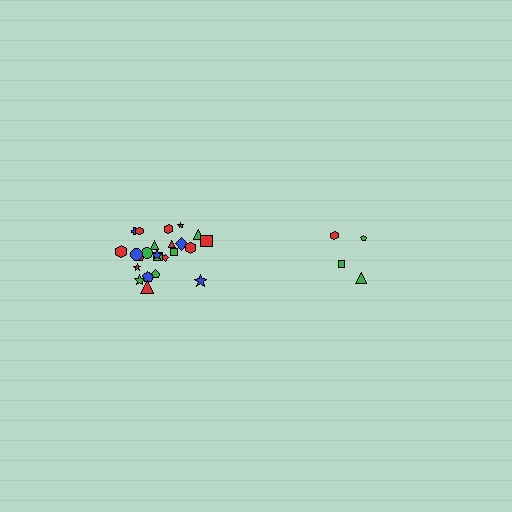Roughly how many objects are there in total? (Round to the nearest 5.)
Roughly 30 objects in total.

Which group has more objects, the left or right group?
The left group.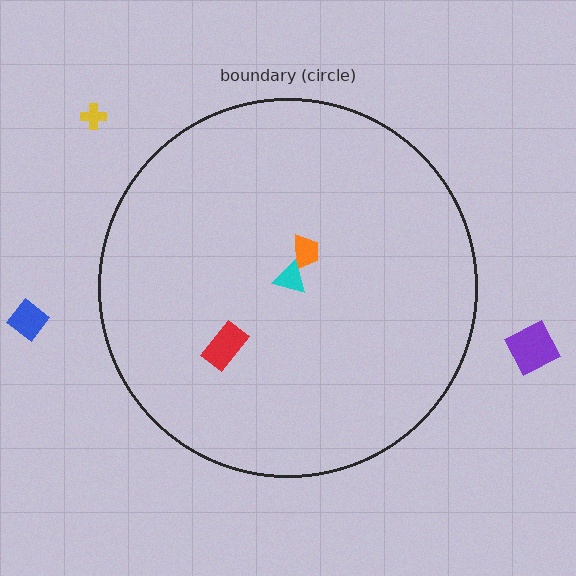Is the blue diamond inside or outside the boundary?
Outside.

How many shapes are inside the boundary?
3 inside, 3 outside.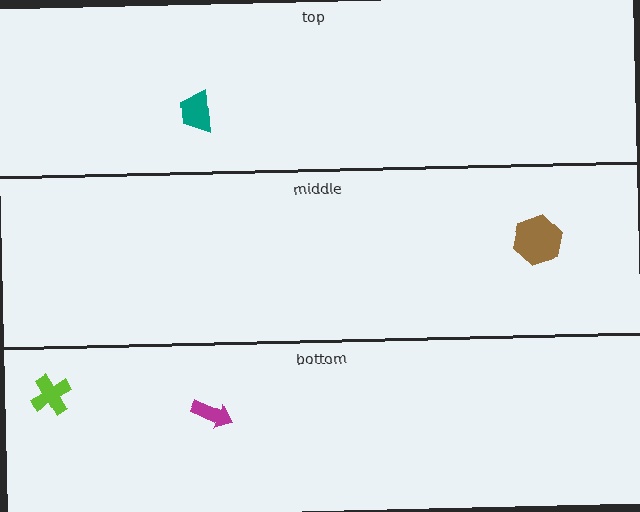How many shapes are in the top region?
1.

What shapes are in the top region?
The teal trapezoid.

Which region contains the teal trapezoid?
The top region.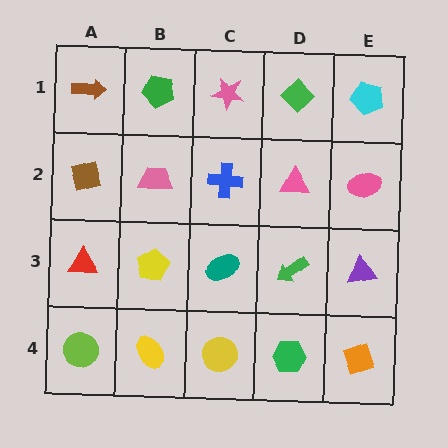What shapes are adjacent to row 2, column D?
A green diamond (row 1, column D), a green arrow (row 3, column D), a blue cross (row 2, column C), a pink ellipse (row 2, column E).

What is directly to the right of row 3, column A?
A yellow pentagon.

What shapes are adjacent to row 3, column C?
A blue cross (row 2, column C), a yellow circle (row 4, column C), a yellow pentagon (row 3, column B), a green arrow (row 3, column D).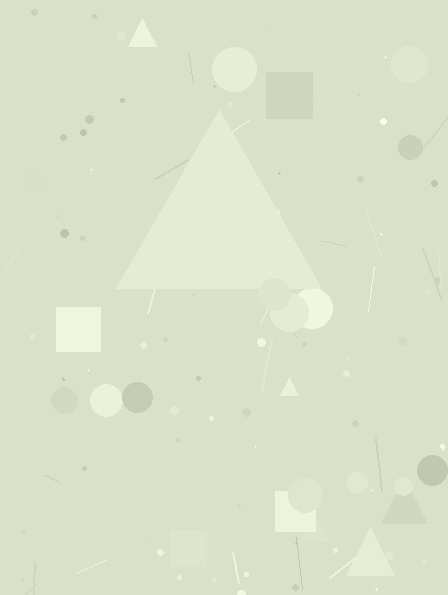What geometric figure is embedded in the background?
A triangle is embedded in the background.